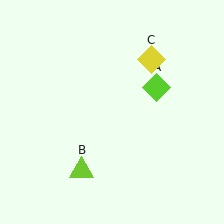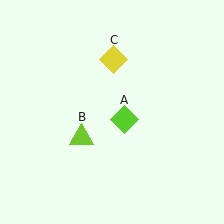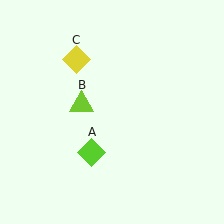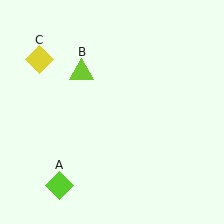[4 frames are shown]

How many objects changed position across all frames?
3 objects changed position: lime diamond (object A), lime triangle (object B), yellow diamond (object C).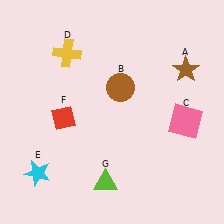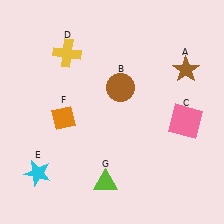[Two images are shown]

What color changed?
The diamond (F) changed from red in Image 1 to orange in Image 2.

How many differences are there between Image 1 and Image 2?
There is 1 difference between the two images.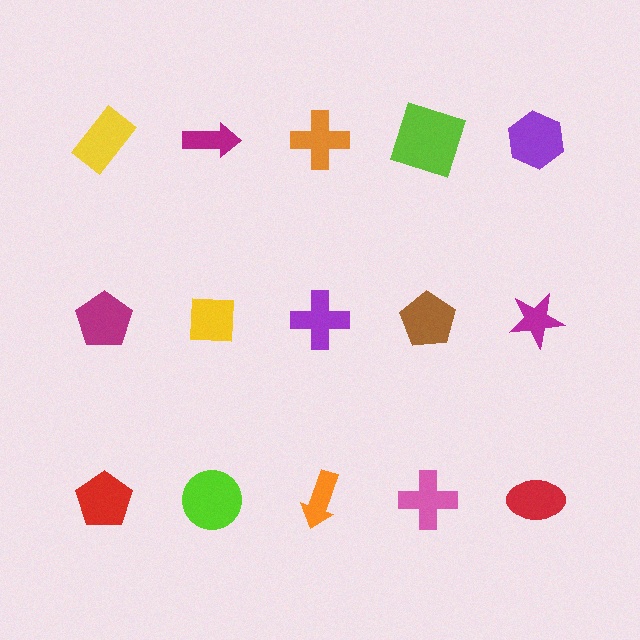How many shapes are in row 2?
5 shapes.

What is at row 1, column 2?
A magenta arrow.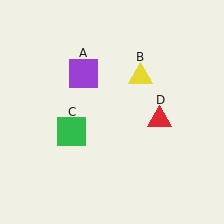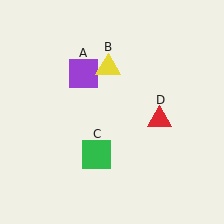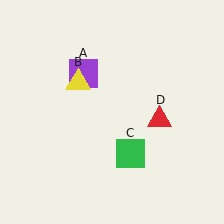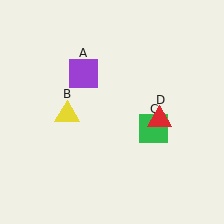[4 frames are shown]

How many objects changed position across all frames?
2 objects changed position: yellow triangle (object B), green square (object C).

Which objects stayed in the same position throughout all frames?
Purple square (object A) and red triangle (object D) remained stationary.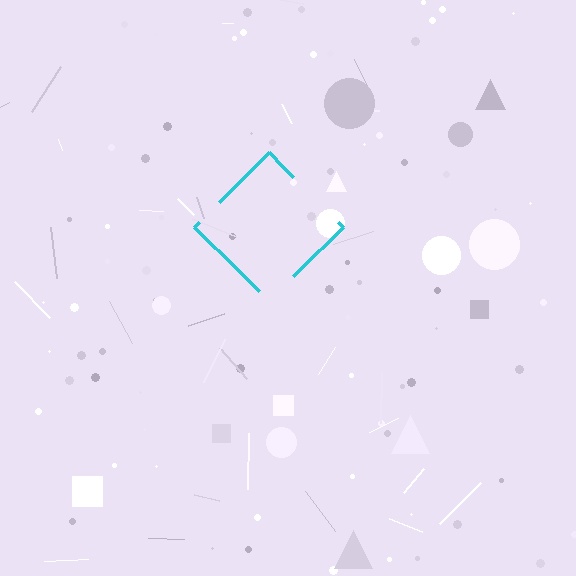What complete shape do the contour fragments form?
The contour fragments form a diamond.